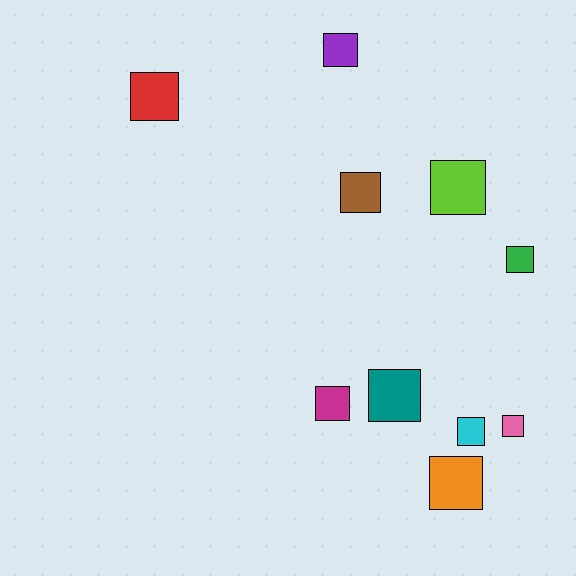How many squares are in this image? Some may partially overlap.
There are 10 squares.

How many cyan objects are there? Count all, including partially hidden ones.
There is 1 cyan object.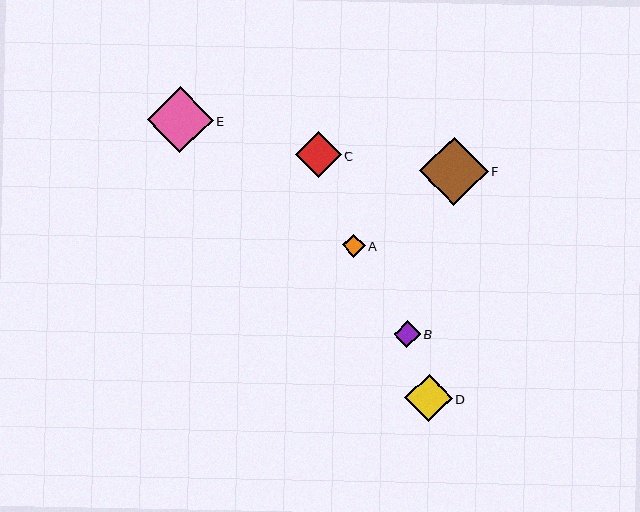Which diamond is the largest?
Diamond F is the largest with a size of approximately 68 pixels.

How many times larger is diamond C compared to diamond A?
Diamond C is approximately 2.0 times the size of diamond A.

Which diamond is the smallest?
Diamond A is the smallest with a size of approximately 23 pixels.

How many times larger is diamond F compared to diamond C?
Diamond F is approximately 1.5 times the size of diamond C.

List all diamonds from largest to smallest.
From largest to smallest: F, E, D, C, B, A.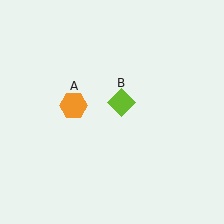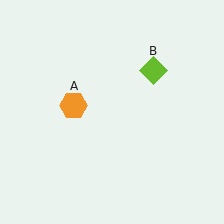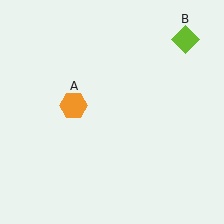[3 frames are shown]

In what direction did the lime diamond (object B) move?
The lime diamond (object B) moved up and to the right.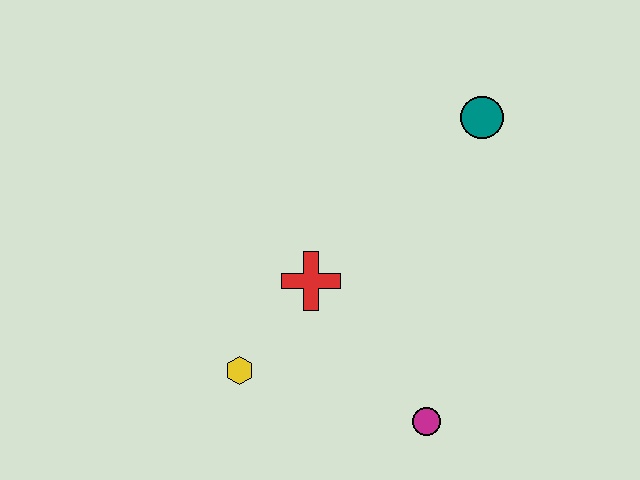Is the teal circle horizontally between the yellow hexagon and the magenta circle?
No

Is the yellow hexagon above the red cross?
No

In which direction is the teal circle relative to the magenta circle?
The teal circle is above the magenta circle.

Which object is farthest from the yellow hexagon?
The teal circle is farthest from the yellow hexagon.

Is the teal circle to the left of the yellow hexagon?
No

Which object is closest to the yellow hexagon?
The red cross is closest to the yellow hexagon.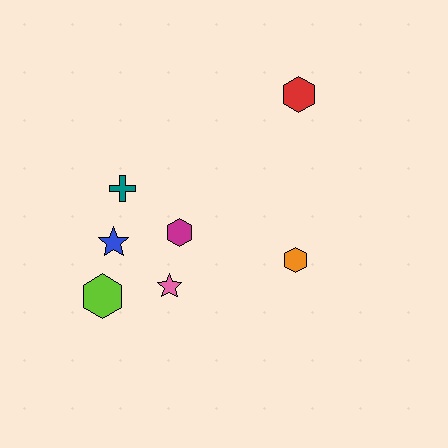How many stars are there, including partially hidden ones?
There are 2 stars.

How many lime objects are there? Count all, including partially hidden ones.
There is 1 lime object.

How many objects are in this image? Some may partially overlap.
There are 7 objects.